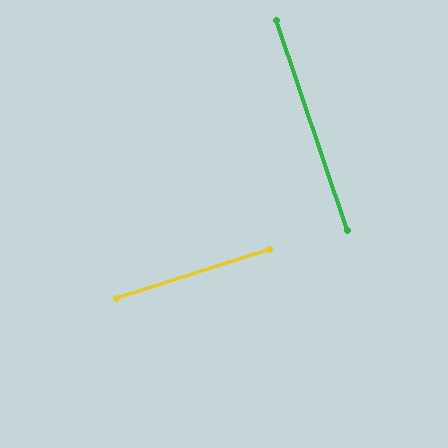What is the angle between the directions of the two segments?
Approximately 89 degrees.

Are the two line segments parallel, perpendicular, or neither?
Perpendicular — they meet at approximately 89°.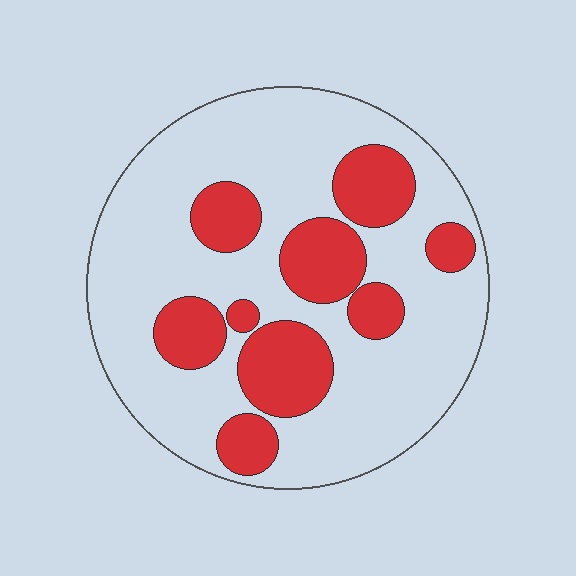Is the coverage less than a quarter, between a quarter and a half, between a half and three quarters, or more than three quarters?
Between a quarter and a half.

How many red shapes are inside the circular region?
9.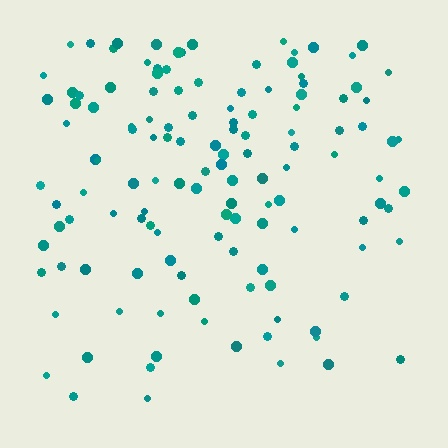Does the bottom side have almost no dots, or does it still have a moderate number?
Still a moderate number, just noticeably fewer than the top.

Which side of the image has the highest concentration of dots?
The top.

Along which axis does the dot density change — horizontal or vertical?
Vertical.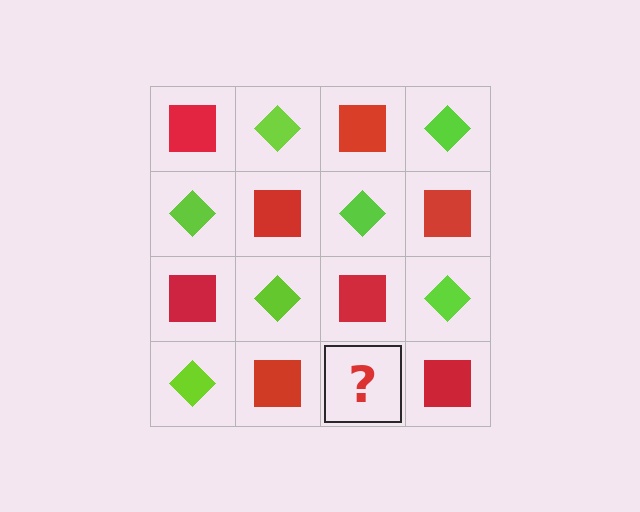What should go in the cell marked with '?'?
The missing cell should contain a lime diamond.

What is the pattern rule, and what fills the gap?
The rule is that it alternates red square and lime diamond in a checkerboard pattern. The gap should be filled with a lime diamond.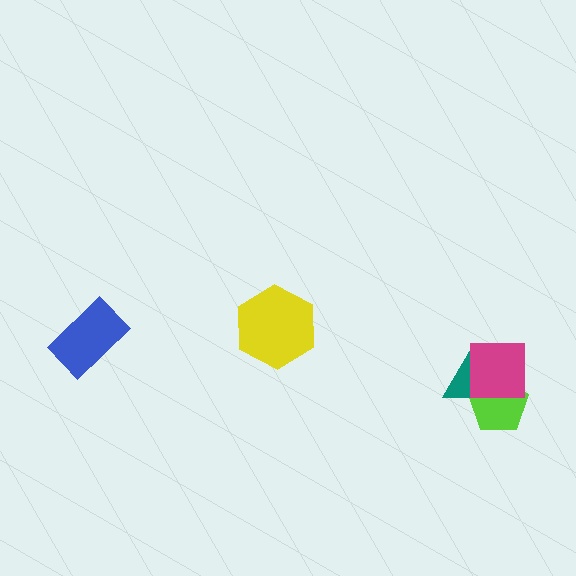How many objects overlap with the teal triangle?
2 objects overlap with the teal triangle.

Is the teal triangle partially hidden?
Yes, it is partially covered by another shape.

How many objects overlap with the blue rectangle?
0 objects overlap with the blue rectangle.